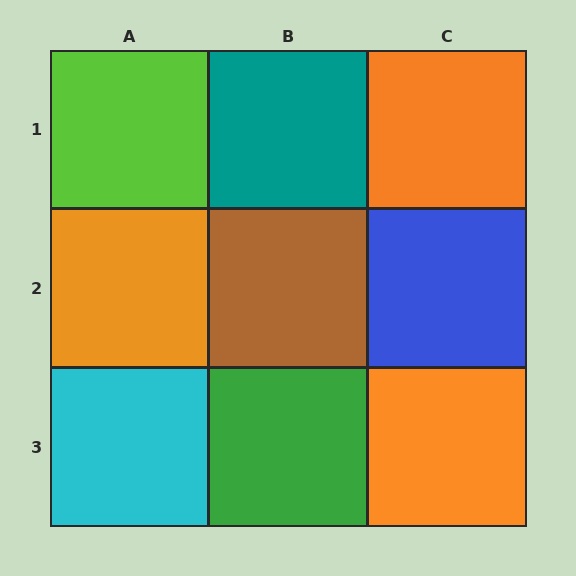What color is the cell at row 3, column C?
Orange.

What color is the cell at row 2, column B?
Brown.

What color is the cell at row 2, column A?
Orange.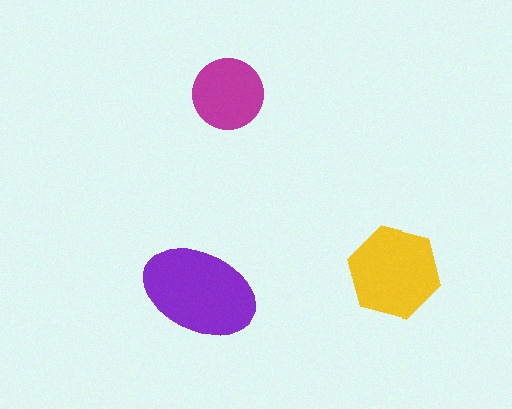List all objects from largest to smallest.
The purple ellipse, the yellow hexagon, the magenta circle.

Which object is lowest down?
The purple ellipse is bottommost.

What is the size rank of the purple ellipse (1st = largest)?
1st.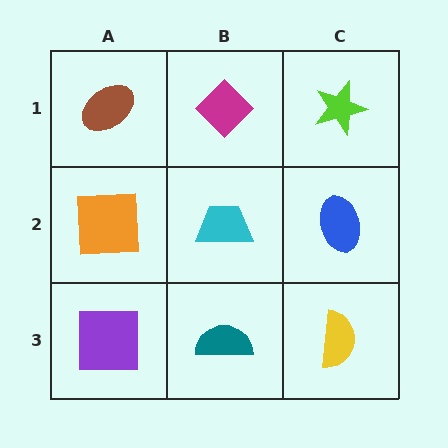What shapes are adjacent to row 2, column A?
A brown ellipse (row 1, column A), a purple square (row 3, column A), a cyan trapezoid (row 2, column B).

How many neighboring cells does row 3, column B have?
3.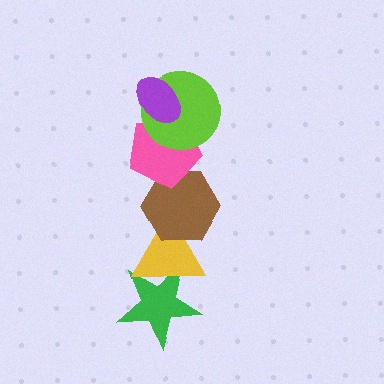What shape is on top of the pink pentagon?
The lime circle is on top of the pink pentagon.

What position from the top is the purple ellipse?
The purple ellipse is 1st from the top.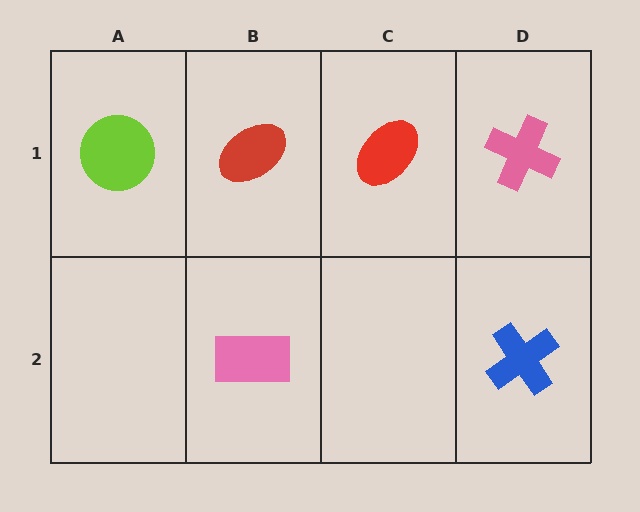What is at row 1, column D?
A pink cross.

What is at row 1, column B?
A red ellipse.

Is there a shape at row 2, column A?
No, that cell is empty.